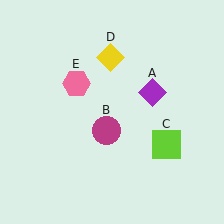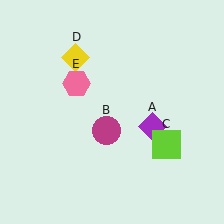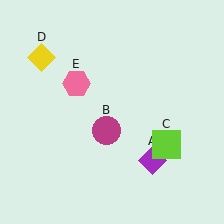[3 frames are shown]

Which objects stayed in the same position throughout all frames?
Magenta circle (object B) and lime square (object C) and pink hexagon (object E) remained stationary.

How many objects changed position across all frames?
2 objects changed position: purple diamond (object A), yellow diamond (object D).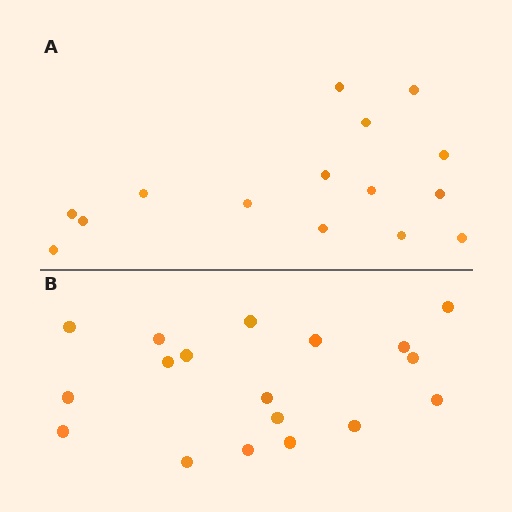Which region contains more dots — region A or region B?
Region B (the bottom region) has more dots.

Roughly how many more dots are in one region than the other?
Region B has just a few more — roughly 2 or 3 more dots than region A.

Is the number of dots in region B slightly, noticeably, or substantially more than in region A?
Region B has only slightly more — the two regions are fairly close. The ratio is roughly 1.2 to 1.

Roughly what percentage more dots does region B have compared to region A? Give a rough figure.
About 20% more.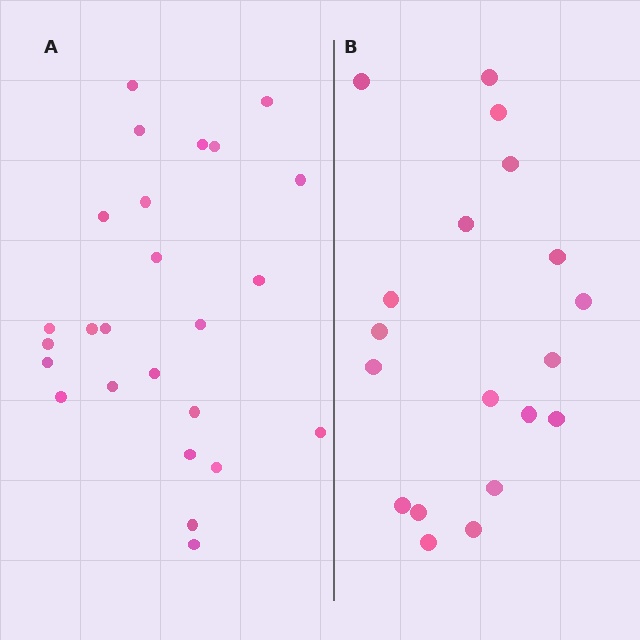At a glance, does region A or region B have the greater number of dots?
Region A (the left region) has more dots.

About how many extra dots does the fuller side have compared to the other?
Region A has about 6 more dots than region B.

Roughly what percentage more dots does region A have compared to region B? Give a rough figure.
About 30% more.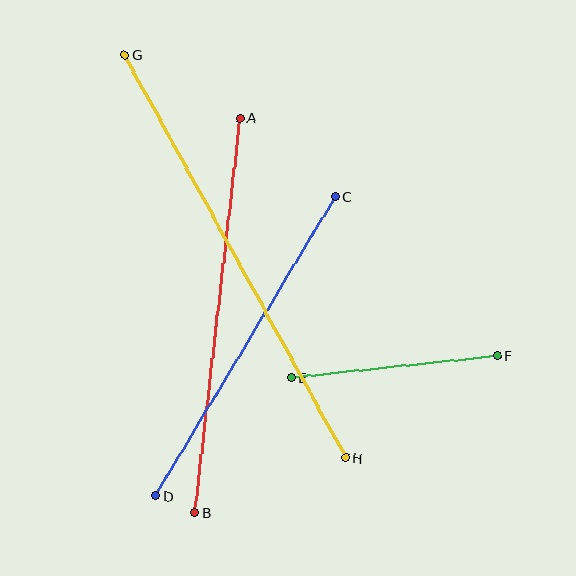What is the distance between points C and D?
The distance is approximately 349 pixels.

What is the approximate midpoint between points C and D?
The midpoint is at approximately (245, 346) pixels.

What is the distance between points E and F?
The distance is approximately 207 pixels.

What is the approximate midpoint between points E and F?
The midpoint is at approximately (394, 367) pixels.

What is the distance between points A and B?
The distance is approximately 397 pixels.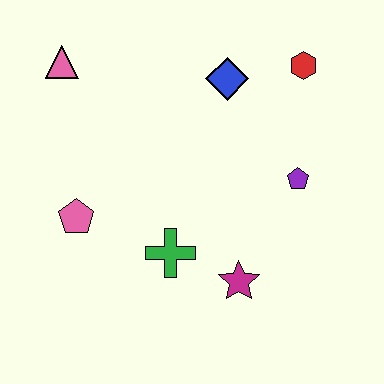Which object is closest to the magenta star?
The green cross is closest to the magenta star.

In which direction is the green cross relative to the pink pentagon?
The green cross is to the right of the pink pentagon.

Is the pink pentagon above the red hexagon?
No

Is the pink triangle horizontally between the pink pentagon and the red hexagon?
No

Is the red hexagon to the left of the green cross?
No